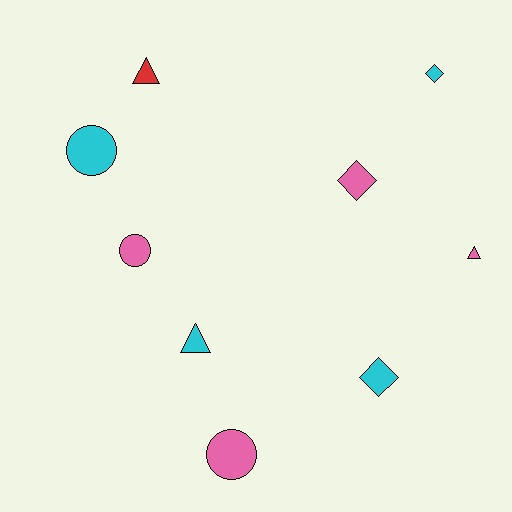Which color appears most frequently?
Cyan, with 4 objects.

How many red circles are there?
There are no red circles.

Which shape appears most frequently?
Triangle, with 3 objects.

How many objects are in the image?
There are 9 objects.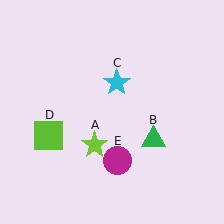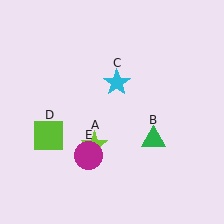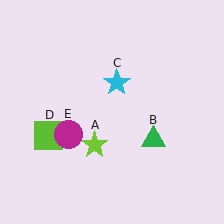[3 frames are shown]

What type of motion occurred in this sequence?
The magenta circle (object E) rotated clockwise around the center of the scene.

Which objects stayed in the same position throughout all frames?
Lime star (object A) and green triangle (object B) and cyan star (object C) and lime square (object D) remained stationary.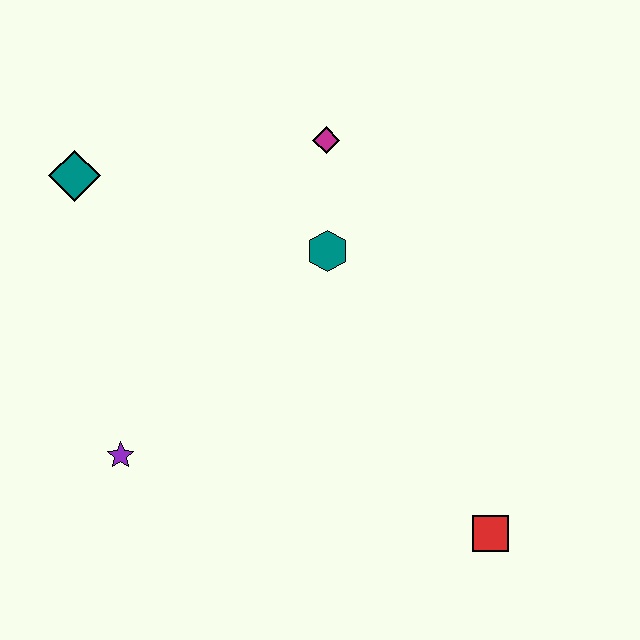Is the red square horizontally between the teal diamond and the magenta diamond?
No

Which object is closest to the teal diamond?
The magenta diamond is closest to the teal diamond.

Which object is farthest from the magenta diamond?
The red square is farthest from the magenta diamond.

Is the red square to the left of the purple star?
No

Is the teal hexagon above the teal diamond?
No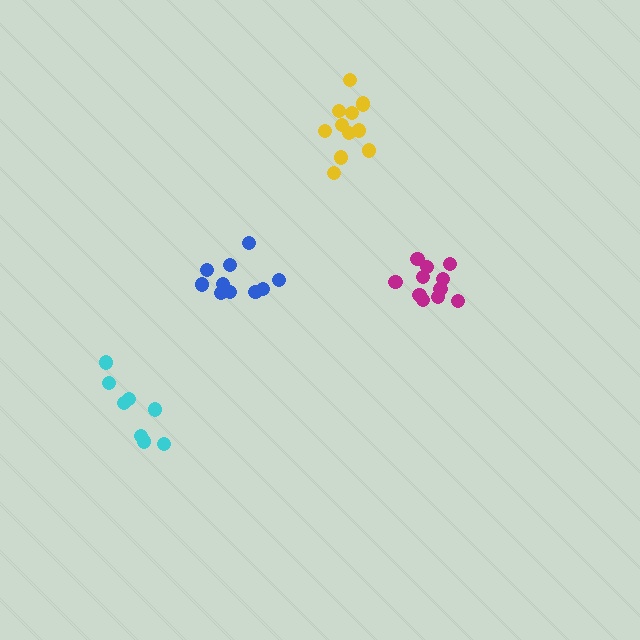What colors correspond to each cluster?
The clusters are colored: magenta, blue, yellow, cyan.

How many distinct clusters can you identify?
There are 4 distinct clusters.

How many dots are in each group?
Group 1: 11 dots, Group 2: 10 dots, Group 3: 12 dots, Group 4: 8 dots (41 total).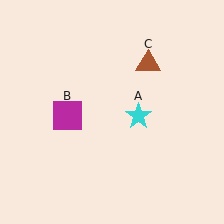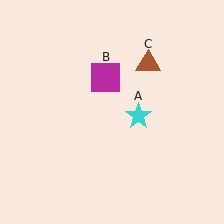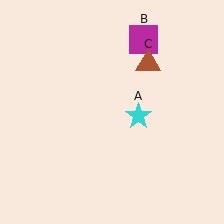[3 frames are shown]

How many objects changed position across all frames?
1 object changed position: magenta square (object B).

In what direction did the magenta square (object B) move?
The magenta square (object B) moved up and to the right.